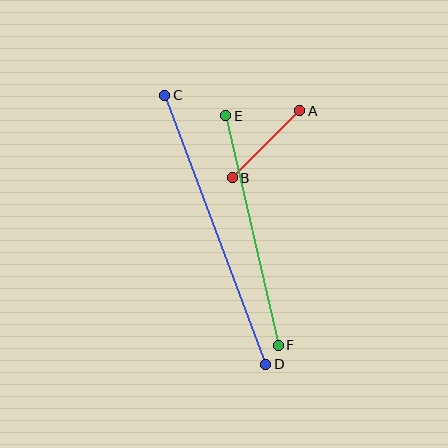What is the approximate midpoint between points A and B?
The midpoint is at approximately (266, 144) pixels.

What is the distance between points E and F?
The distance is approximately 236 pixels.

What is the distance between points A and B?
The distance is approximately 95 pixels.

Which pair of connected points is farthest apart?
Points C and D are farthest apart.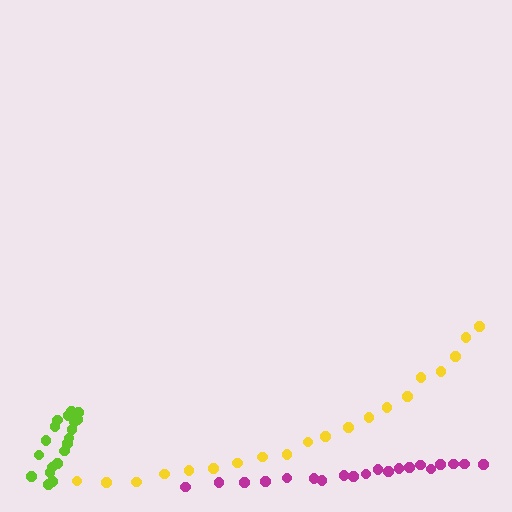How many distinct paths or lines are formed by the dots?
There are 3 distinct paths.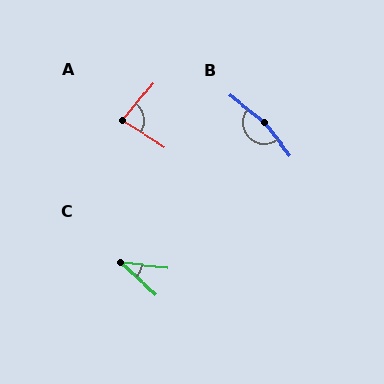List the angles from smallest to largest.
C (35°), A (82°), B (166°).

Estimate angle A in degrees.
Approximately 82 degrees.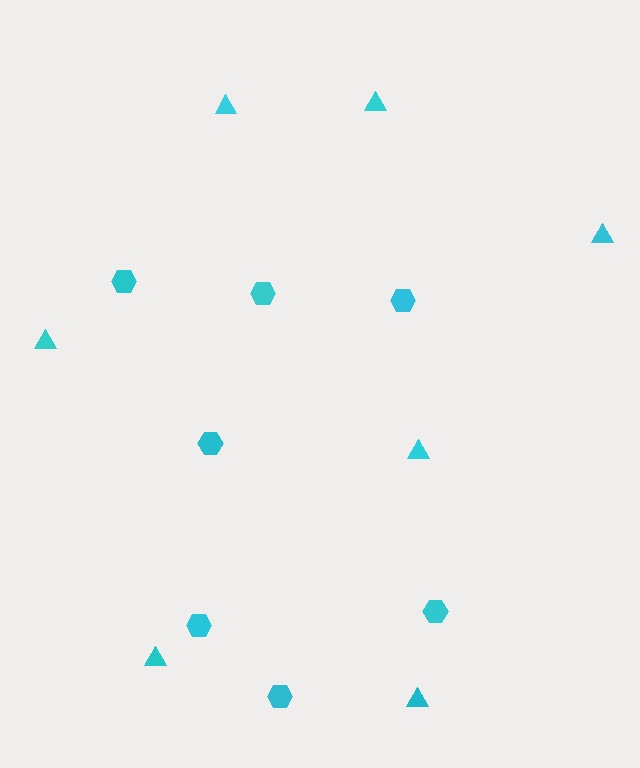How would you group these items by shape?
There are 2 groups: one group of hexagons (7) and one group of triangles (7).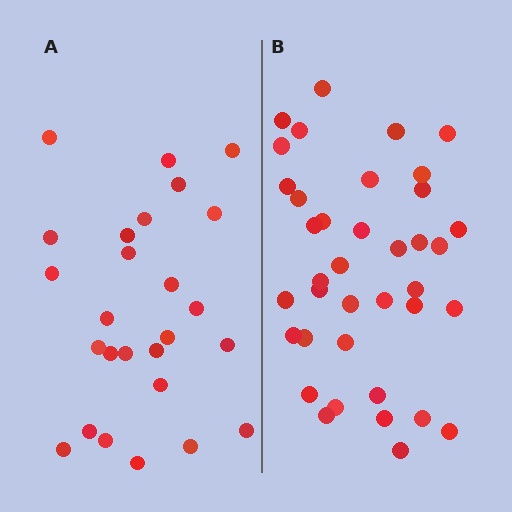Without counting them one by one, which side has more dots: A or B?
Region B (the right region) has more dots.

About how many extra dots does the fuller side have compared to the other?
Region B has roughly 12 or so more dots than region A.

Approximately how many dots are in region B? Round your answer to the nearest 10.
About 40 dots. (The exact count is 38, which rounds to 40.)